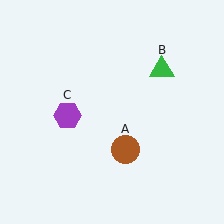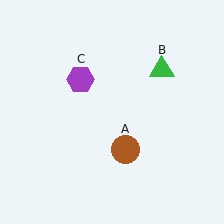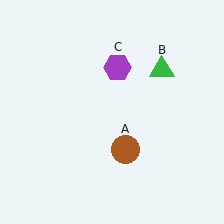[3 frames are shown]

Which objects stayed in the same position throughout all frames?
Brown circle (object A) and green triangle (object B) remained stationary.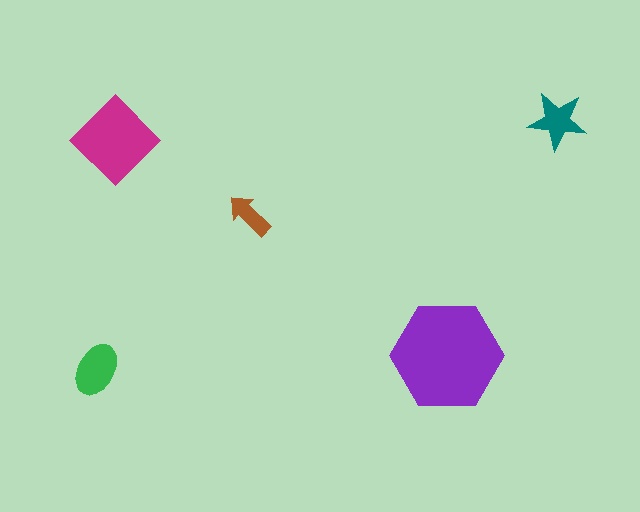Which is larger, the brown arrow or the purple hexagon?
The purple hexagon.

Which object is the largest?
The purple hexagon.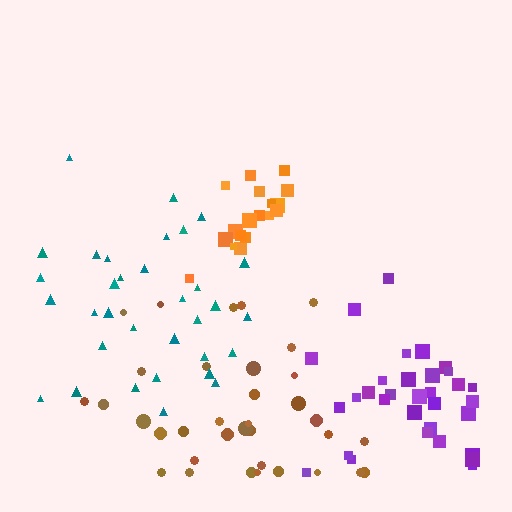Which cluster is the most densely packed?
Orange.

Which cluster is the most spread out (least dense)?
Brown.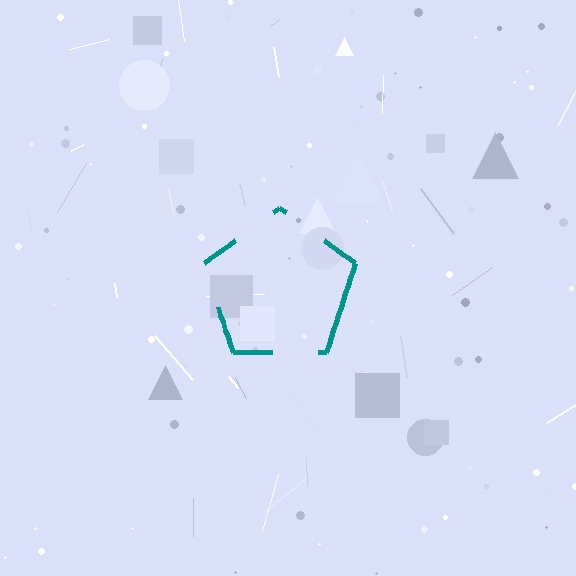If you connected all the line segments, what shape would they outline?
They would outline a pentagon.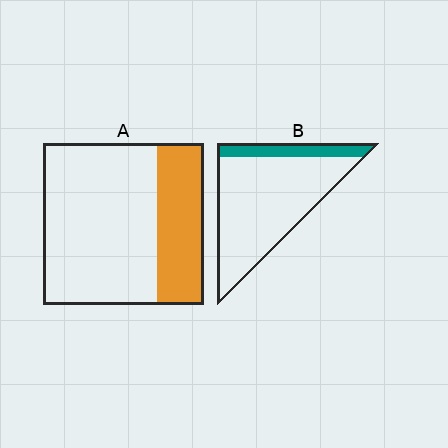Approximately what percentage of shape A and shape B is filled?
A is approximately 30% and B is approximately 15%.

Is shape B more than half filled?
No.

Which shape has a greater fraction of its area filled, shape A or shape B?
Shape A.